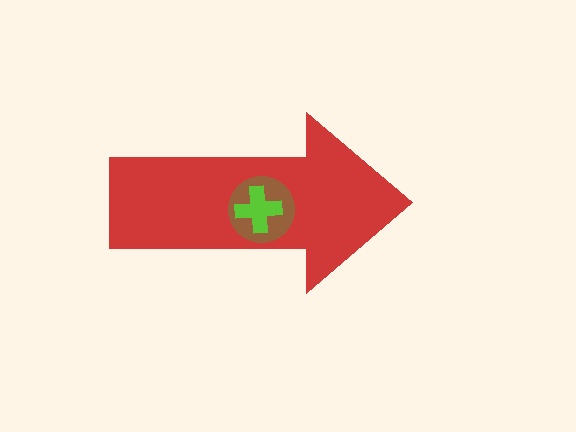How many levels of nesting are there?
3.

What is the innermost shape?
The lime cross.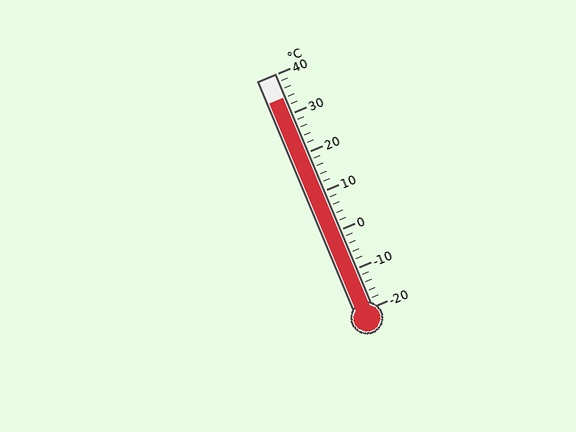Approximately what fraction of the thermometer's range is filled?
The thermometer is filled to approximately 90% of its range.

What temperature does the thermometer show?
The thermometer shows approximately 34°C.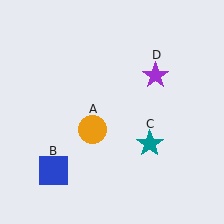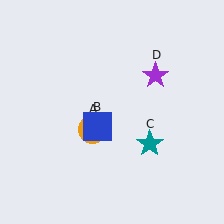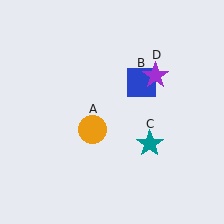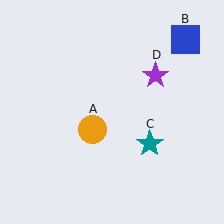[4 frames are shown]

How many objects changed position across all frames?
1 object changed position: blue square (object B).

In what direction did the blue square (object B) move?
The blue square (object B) moved up and to the right.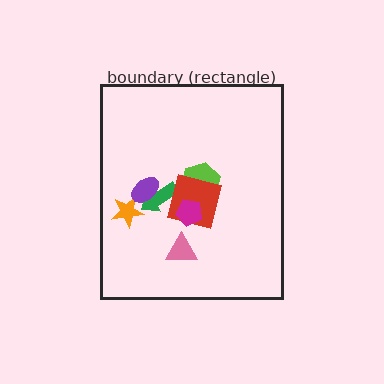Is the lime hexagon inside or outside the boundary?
Inside.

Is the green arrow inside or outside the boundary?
Inside.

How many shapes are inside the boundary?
7 inside, 0 outside.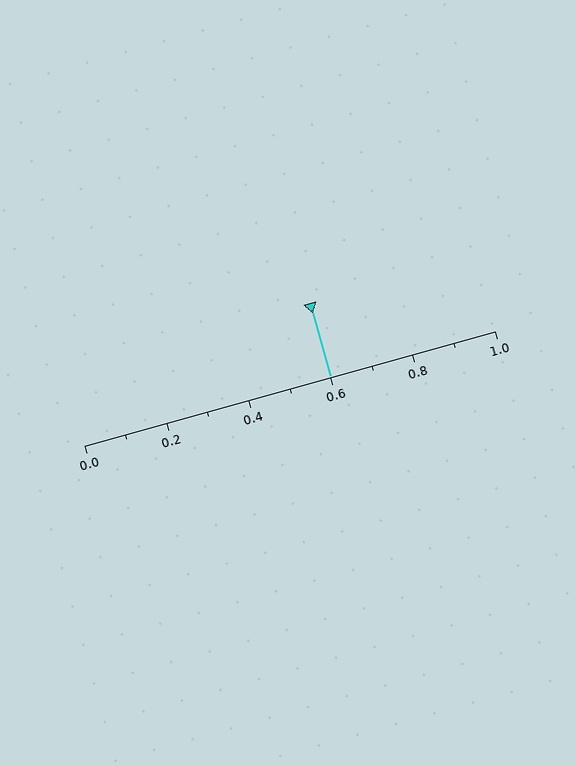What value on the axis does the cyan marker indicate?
The marker indicates approximately 0.6.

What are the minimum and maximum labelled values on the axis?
The axis runs from 0.0 to 1.0.